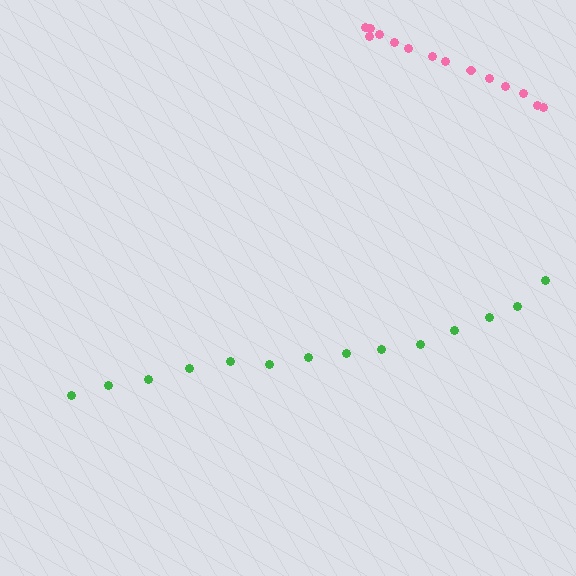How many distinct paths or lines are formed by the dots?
There are 2 distinct paths.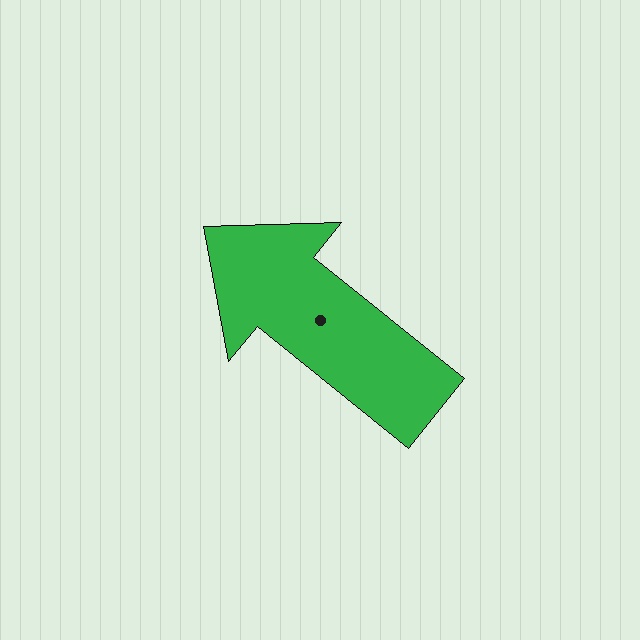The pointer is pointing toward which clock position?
Roughly 10 o'clock.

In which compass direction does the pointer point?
Northwest.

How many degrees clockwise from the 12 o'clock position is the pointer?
Approximately 309 degrees.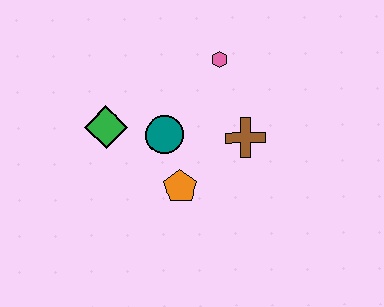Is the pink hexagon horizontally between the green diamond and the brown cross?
Yes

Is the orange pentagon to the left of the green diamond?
No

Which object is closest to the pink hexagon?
The brown cross is closest to the pink hexagon.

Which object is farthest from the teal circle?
The pink hexagon is farthest from the teal circle.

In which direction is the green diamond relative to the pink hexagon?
The green diamond is to the left of the pink hexagon.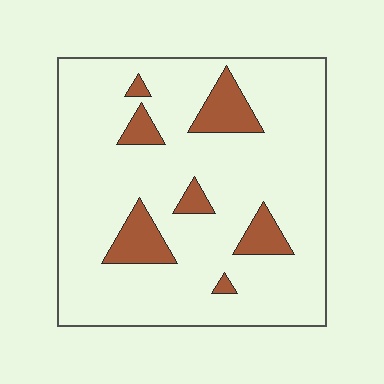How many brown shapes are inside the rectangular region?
7.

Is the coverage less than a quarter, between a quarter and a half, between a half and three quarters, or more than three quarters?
Less than a quarter.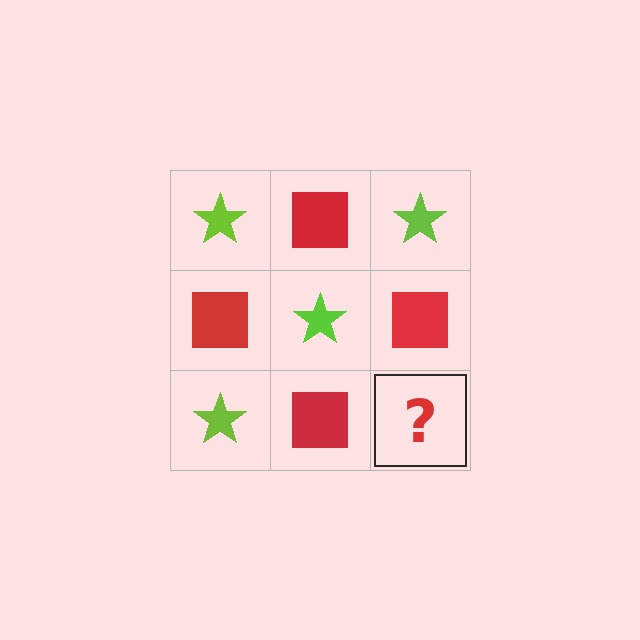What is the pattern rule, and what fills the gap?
The rule is that it alternates lime star and red square in a checkerboard pattern. The gap should be filled with a lime star.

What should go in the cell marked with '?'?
The missing cell should contain a lime star.